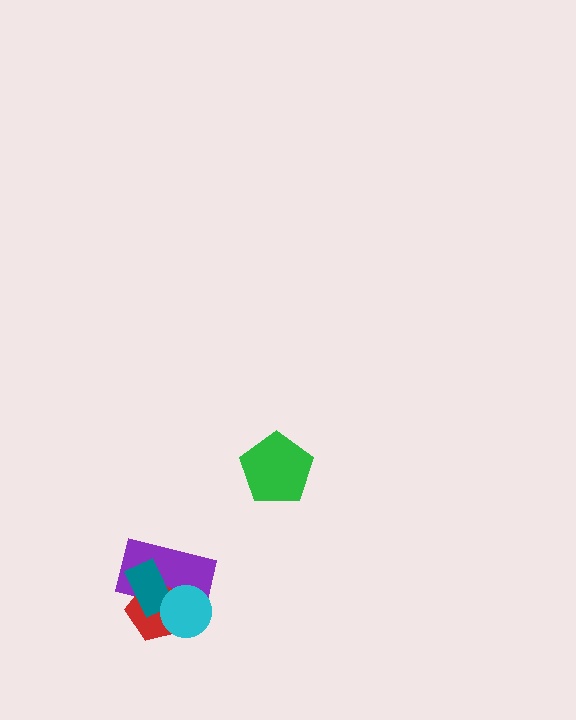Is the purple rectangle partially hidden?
Yes, it is partially covered by another shape.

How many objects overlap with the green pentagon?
0 objects overlap with the green pentagon.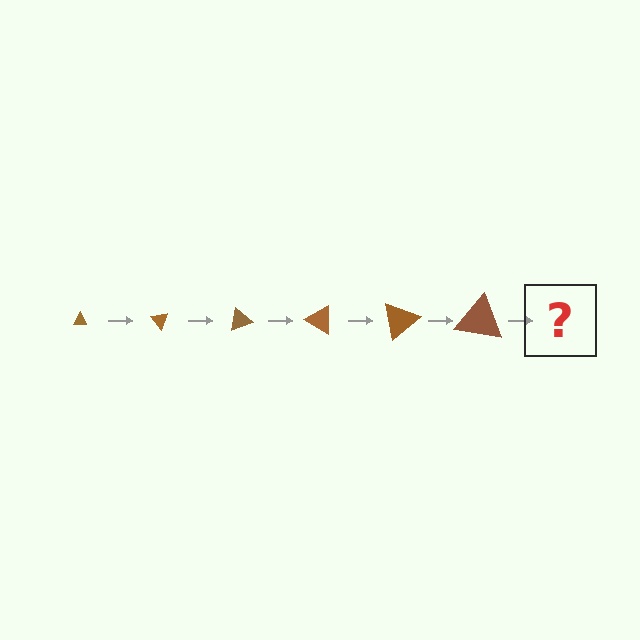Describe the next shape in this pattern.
It should be a triangle, larger than the previous one and rotated 300 degrees from the start.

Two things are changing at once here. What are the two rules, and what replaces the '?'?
The two rules are that the triangle grows larger each step and it rotates 50 degrees each step. The '?' should be a triangle, larger than the previous one and rotated 300 degrees from the start.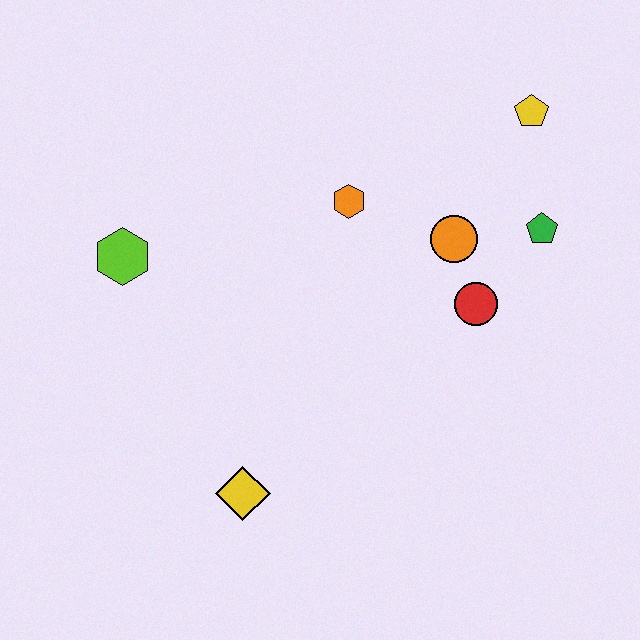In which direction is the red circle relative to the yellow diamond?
The red circle is to the right of the yellow diamond.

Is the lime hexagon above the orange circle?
No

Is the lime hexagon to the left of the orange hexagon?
Yes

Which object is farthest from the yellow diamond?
The yellow pentagon is farthest from the yellow diamond.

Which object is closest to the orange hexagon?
The orange circle is closest to the orange hexagon.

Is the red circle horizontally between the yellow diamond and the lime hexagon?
No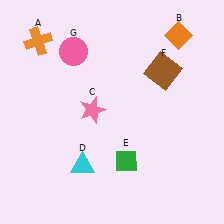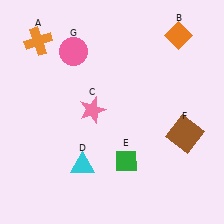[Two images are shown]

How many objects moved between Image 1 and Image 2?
1 object moved between the two images.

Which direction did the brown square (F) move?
The brown square (F) moved down.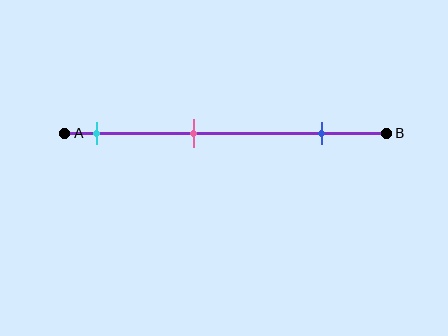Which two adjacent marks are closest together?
The cyan and pink marks are the closest adjacent pair.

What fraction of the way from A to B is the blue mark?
The blue mark is approximately 80% (0.8) of the way from A to B.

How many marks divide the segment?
There are 3 marks dividing the segment.